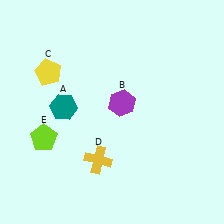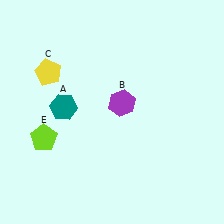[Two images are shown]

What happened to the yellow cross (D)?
The yellow cross (D) was removed in Image 2. It was in the bottom-left area of Image 1.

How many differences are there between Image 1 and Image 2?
There is 1 difference between the two images.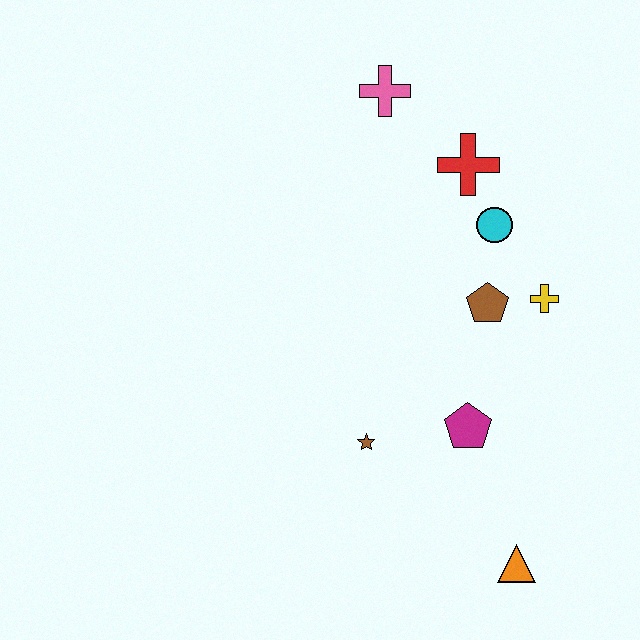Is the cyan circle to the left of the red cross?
No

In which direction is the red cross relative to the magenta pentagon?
The red cross is above the magenta pentagon.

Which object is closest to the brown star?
The magenta pentagon is closest to the brown star.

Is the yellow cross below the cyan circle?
Yes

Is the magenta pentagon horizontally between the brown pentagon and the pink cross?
Yes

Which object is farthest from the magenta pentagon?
The pink cross is farthest from the magenta pentagon.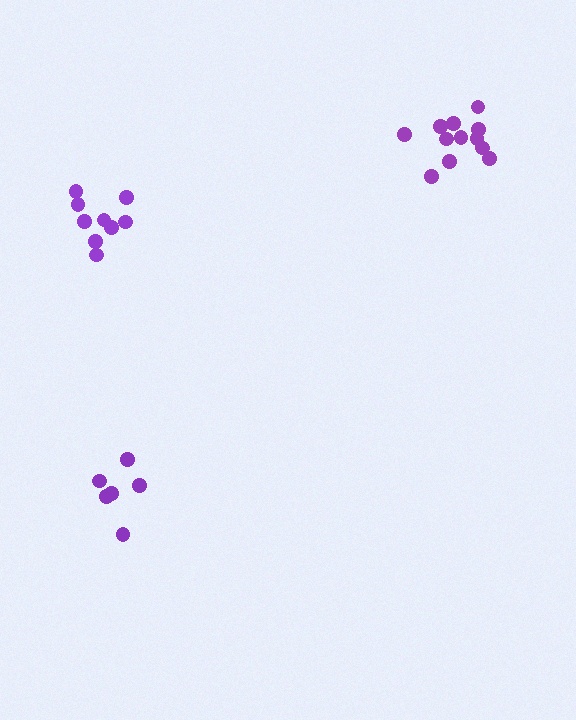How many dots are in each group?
Group 1: 9 dots, Group 2: 6 dots, Group 3: 12 dots (27 total).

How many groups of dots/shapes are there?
There are 3 groups.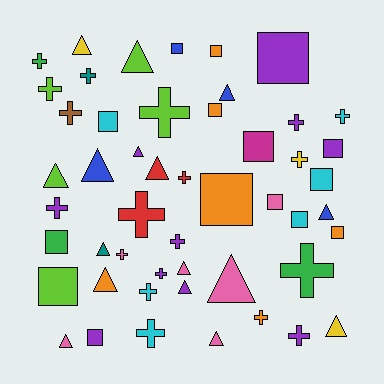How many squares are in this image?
There are 15 squares.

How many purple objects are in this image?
There are 10 purple objects.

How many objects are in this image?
There are 50 objects.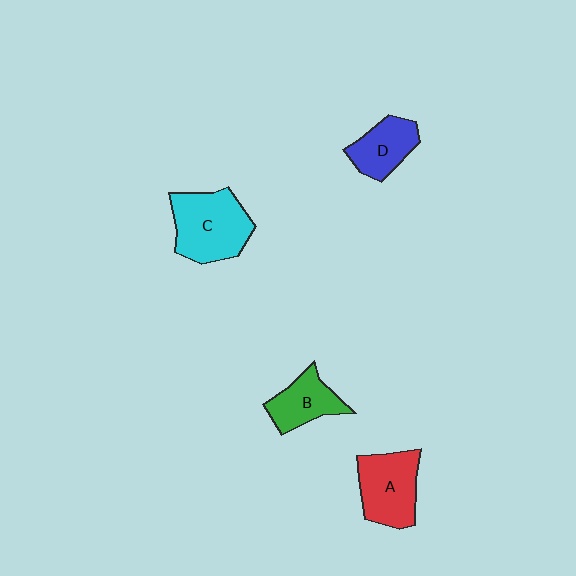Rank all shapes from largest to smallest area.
From largest to smallest: C (cyan), A (red), D (blue), B (green).